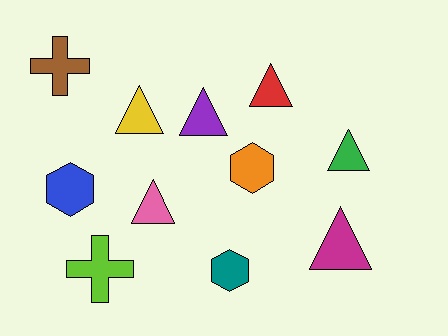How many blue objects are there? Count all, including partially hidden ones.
There is 1 blue object.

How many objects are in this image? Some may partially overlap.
There are 11 objects.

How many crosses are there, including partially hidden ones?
There are 2 crosses.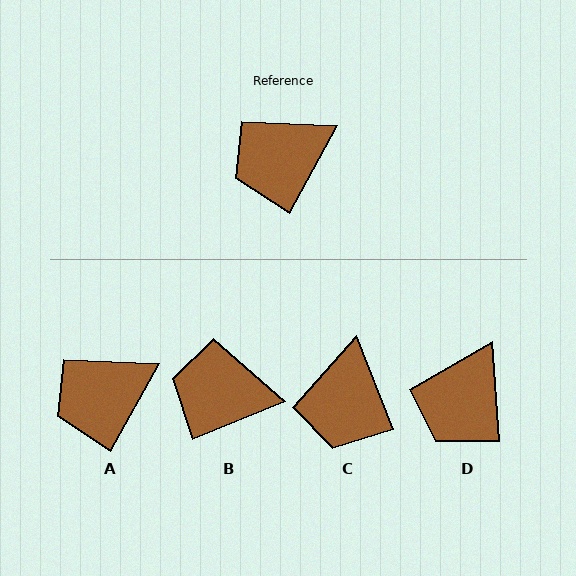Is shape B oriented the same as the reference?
No, it is off by about 39 degrees.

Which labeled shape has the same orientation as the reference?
A.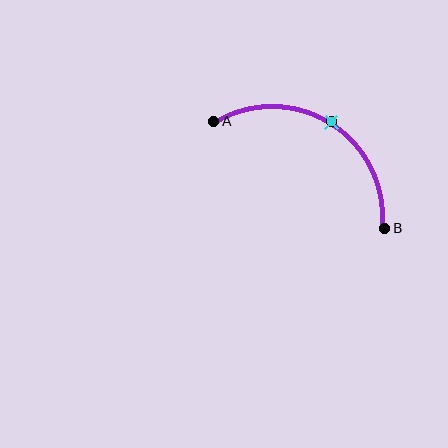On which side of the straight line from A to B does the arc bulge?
The arc bulges above the straight line connecting A and B.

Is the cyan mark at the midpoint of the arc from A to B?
Yes. The cyan mark lies on the arc at equal arc-length from both A and B — it is the arc midpoint.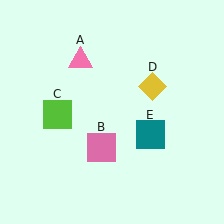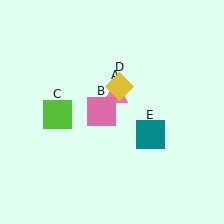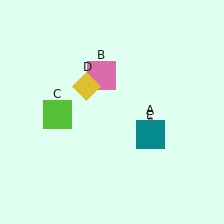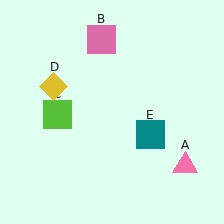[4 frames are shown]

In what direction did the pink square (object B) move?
The pink square (object B) moved up.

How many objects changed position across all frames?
3 objects changed position: pink triangle (object A), pink square (object B), yellow diamond (object D).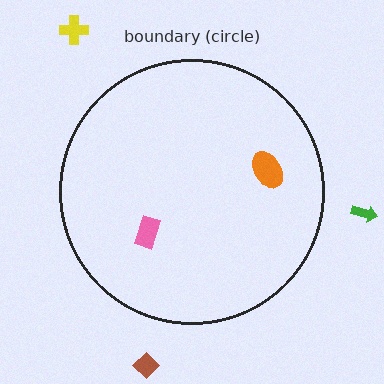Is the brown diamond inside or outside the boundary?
Outside.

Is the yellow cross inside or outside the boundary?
Outside.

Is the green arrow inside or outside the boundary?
Outside.